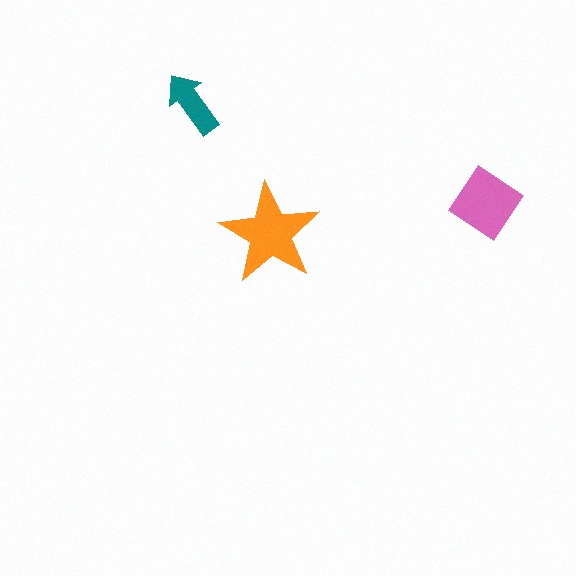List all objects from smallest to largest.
The teal arrow, the pink diamond, the orange star.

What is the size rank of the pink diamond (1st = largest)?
2nd.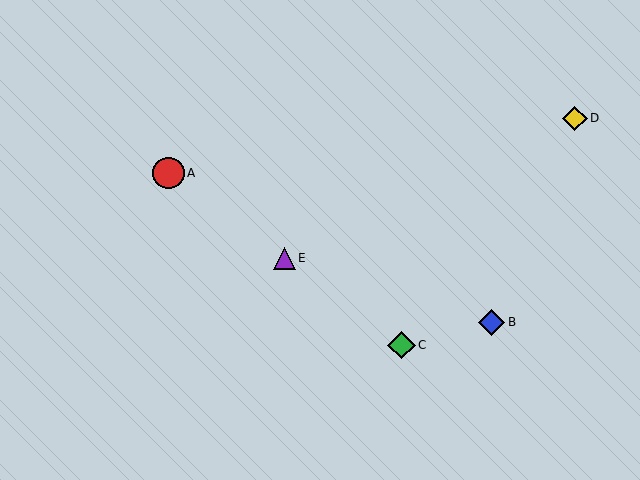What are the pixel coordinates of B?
Object B is at (492, 322).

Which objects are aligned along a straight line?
Objects A, C, E are aligned along a straight line.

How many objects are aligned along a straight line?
3 objects (A, C, E) are aligned along a straight line.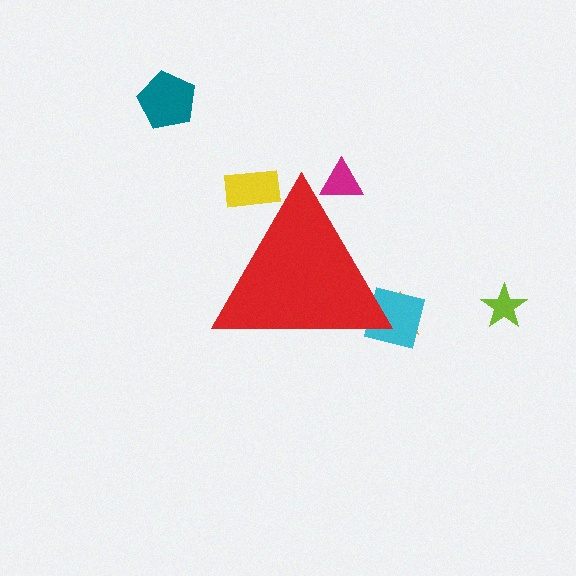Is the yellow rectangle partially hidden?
Yes, the yellow rectangle is partially hidden behind the red triangle.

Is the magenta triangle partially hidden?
Yes, the magenta triangle is partially hidden behind the red triangle.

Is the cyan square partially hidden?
Yes, the cyan square is partially hidden behind the red triangle.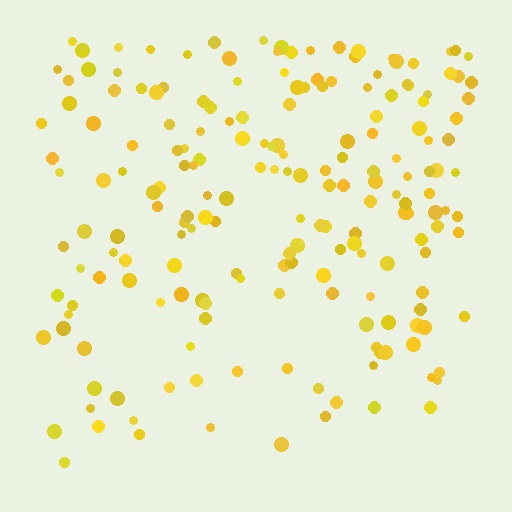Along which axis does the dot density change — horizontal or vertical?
Vertical.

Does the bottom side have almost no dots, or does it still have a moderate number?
Still a moderate number, just noticeably fewer than the top.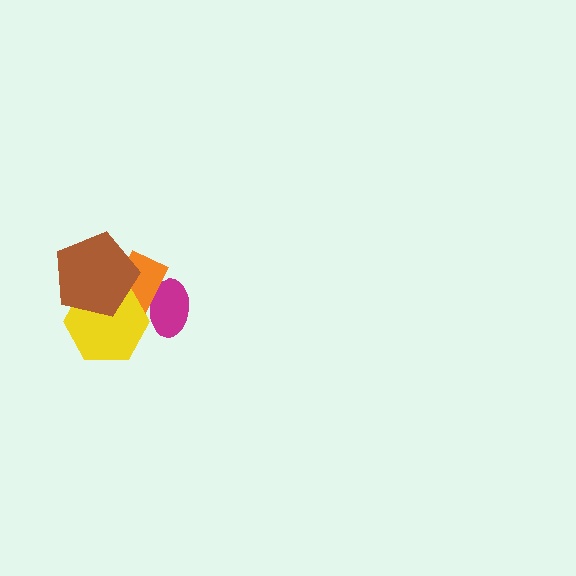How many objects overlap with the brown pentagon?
2 objects overlap with the brown pentagon.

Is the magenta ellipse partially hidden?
Yes, it is partially covered by another shape.